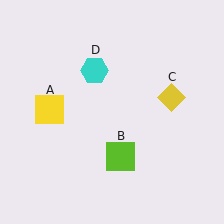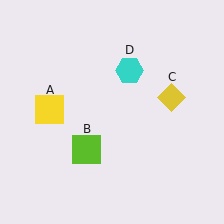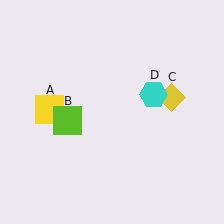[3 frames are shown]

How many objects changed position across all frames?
2 objects changed position: lime square (object B), cyan hexagon (object D).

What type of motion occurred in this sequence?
The lime square (object B), cyan hexagon (object D) rotated clockwise around the center of the scene.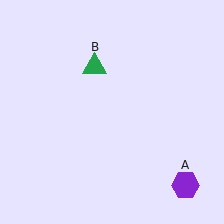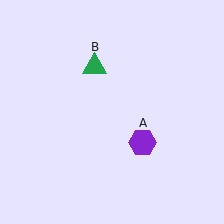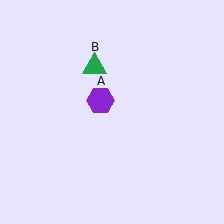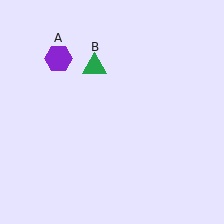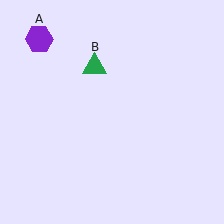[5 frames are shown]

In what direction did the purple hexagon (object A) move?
The purple hexagon (object A) moved up and to the left.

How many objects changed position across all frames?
1 object changed position: purple hexagon (object A).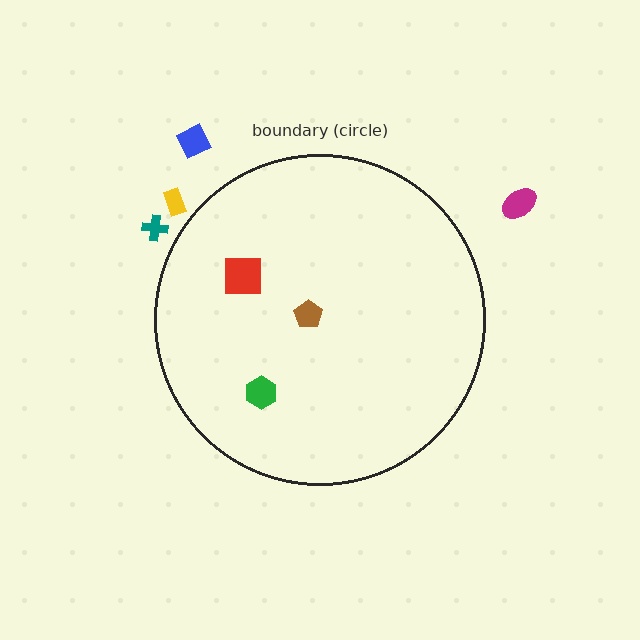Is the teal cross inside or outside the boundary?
Outside.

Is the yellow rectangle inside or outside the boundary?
Outside.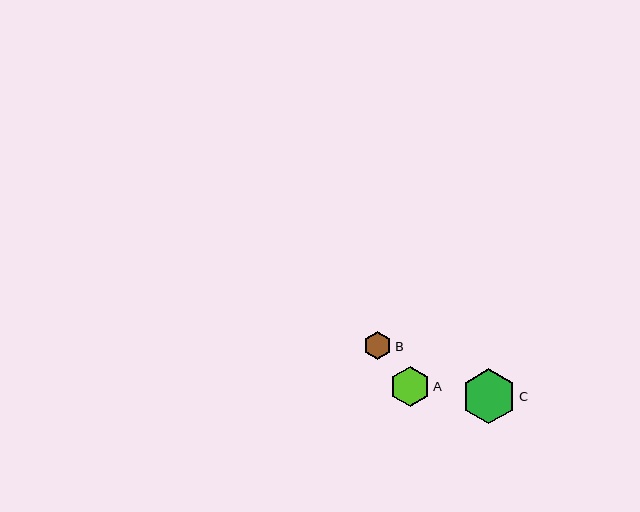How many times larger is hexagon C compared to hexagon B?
Hexagon C is approximately 2.0 times the size of hexagon B.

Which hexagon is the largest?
Hexagon C is the largest with a size of approximately 55 pixels.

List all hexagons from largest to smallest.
From largest to smallest: C, A, B.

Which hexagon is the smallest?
Hexagon B is the smallest with a size of approximately 28 pixels.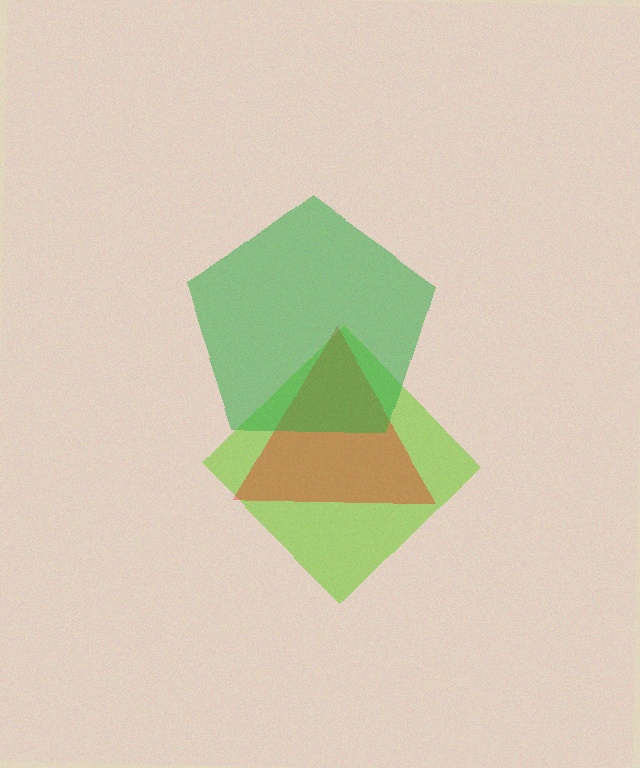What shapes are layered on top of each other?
The layered shapes are: a lime diamond, a red triangle, a green pentagon.